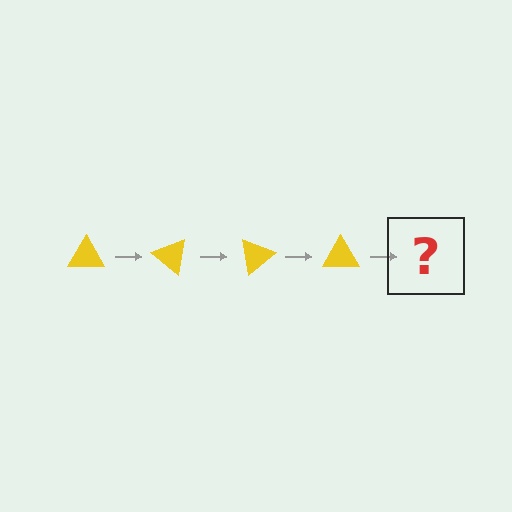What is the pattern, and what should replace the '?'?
The pattern is that the triangle rotates 40 degrees each step. The '?' should be a yellow triangle rotated 160 degrees.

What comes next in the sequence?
The next element should be a yellow triangle rotated 160 degrees.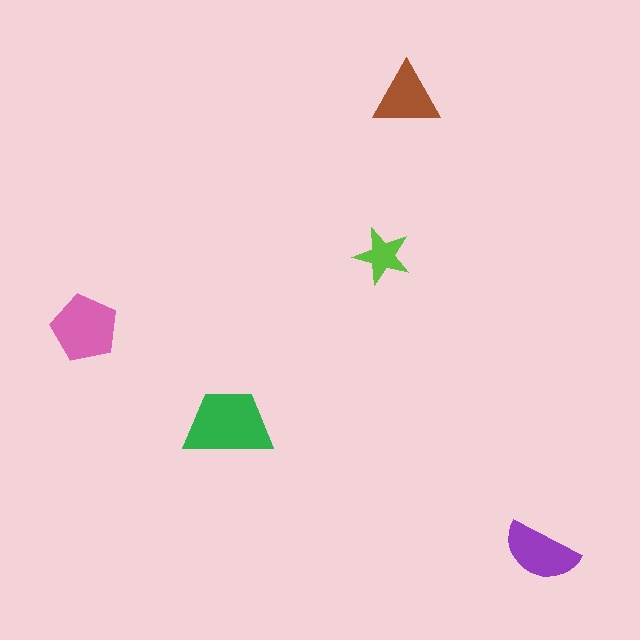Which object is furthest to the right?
The purple semicircle is rightmost.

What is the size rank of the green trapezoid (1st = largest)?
1st.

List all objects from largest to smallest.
The green trapezoid, the pink pentagon, the purple semicircle, the brown triangle, the lime star.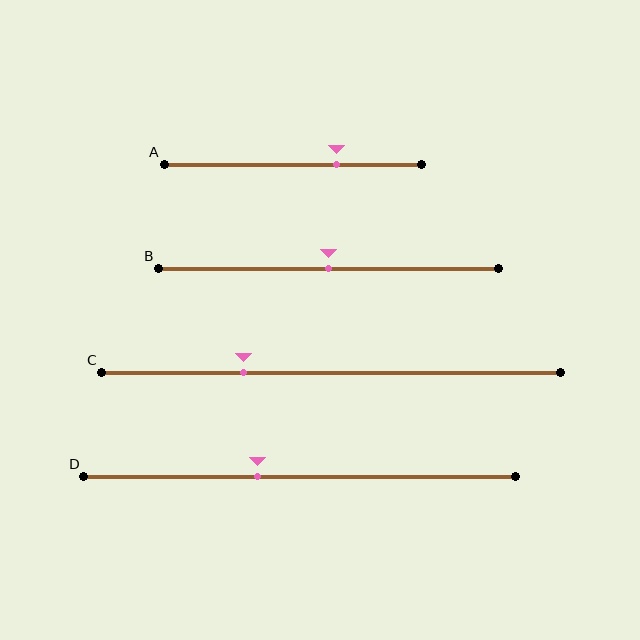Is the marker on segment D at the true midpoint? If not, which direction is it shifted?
No, the marker on segment D is shifted to the left by about 10% of the segment length.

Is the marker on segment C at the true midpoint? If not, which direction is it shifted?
No, the marker on segment C is shifted to the left by about 19% of the segment length.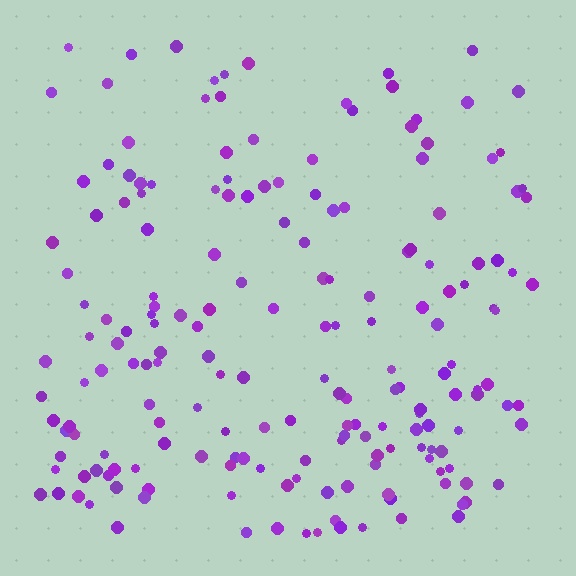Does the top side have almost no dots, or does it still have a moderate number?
Still a moderate number, just noticeably fewer than the bottom.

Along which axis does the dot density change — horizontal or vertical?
Vertical.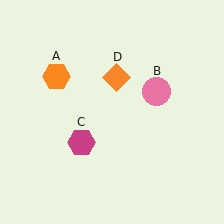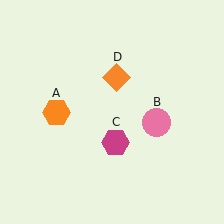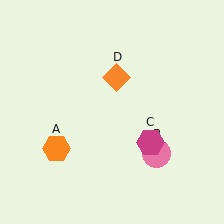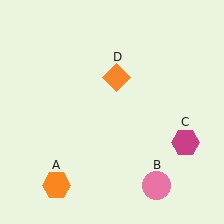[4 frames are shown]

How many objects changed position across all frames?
3 objects changed position: orange hexagon (object A), pink circle (object B), magenta hexagon (object C).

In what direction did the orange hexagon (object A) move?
The orange hexagon (object A) moved down.